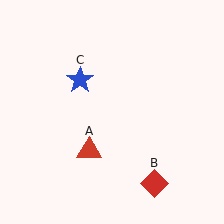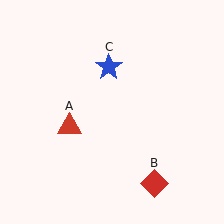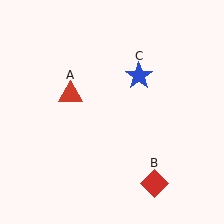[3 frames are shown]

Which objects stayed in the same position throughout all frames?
Red diamond (object B) remained stationary.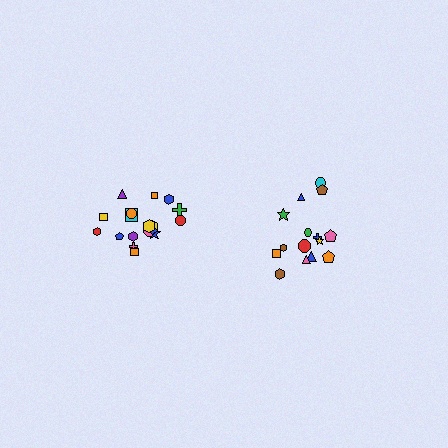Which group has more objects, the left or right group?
The left group.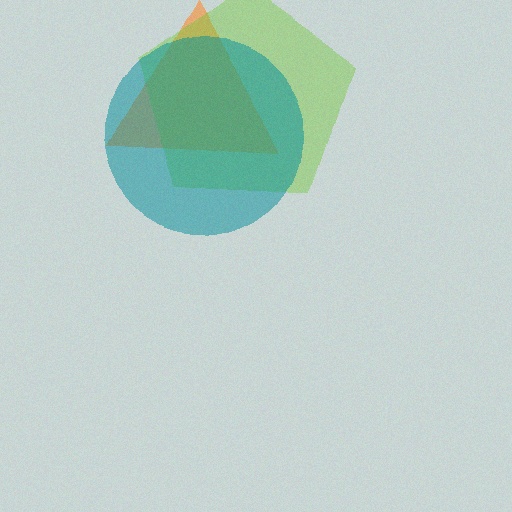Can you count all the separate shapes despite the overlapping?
Yes, there are 3 separate shapes.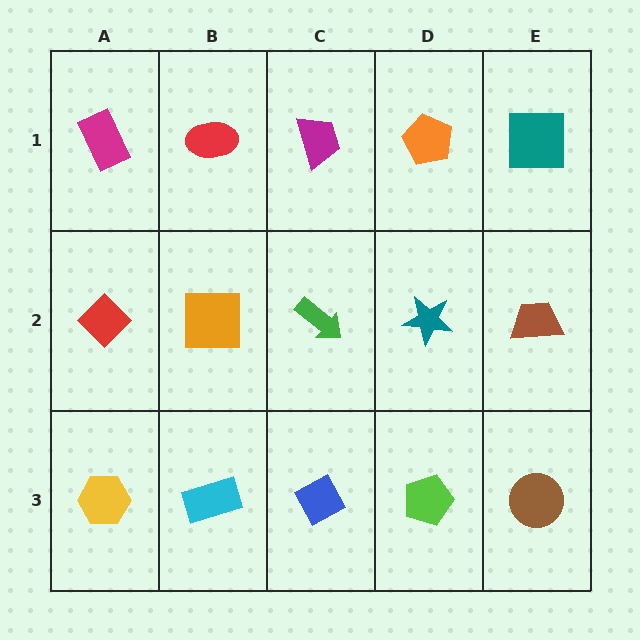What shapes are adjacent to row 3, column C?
A green arrow (row 2, column C), a cyan rectangle (row 3, column B), a lime pentagon (row 3, column D).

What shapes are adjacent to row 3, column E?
A brown trapezoid (row 2, column E), a lime pentagon (row 3, column D).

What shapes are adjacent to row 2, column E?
A teal square (row 1, column E), a brown circle (row 3, column E), a teal star (row 2, column D).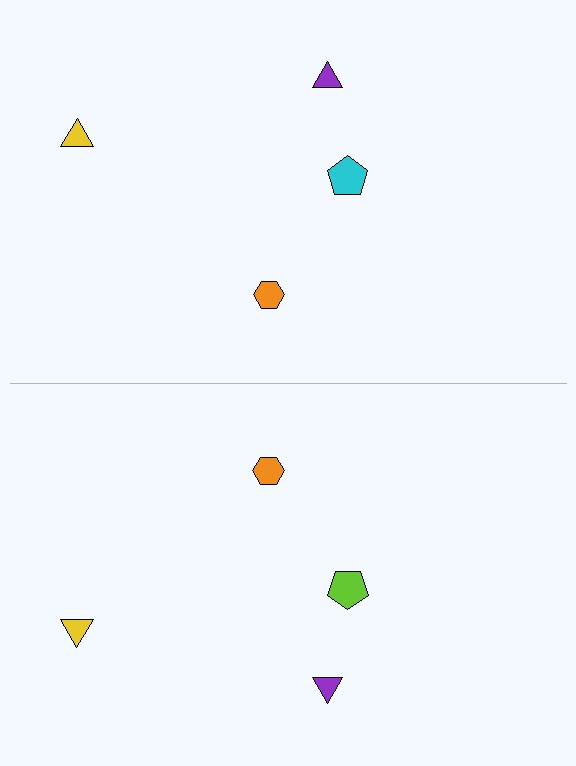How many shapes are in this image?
There are 8 shapes in this image.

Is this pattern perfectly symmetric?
No, the pattern is not perfectly symmetric. The lime pentagon on the bottom side breaks the symmetry — its mirror counterpart is cyan.